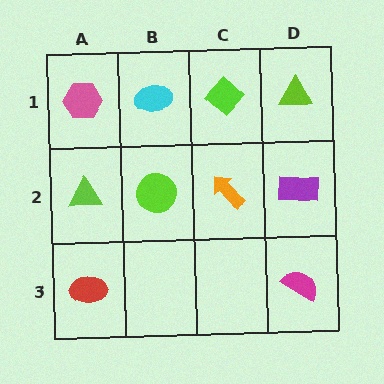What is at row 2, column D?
A purple rectangle.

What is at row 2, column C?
An orange arrow.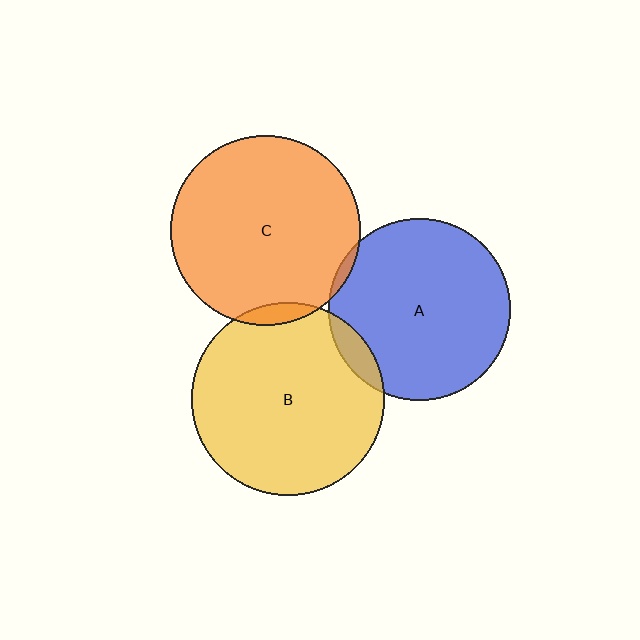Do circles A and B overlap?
Yes.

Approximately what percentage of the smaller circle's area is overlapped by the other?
Approximately 10%.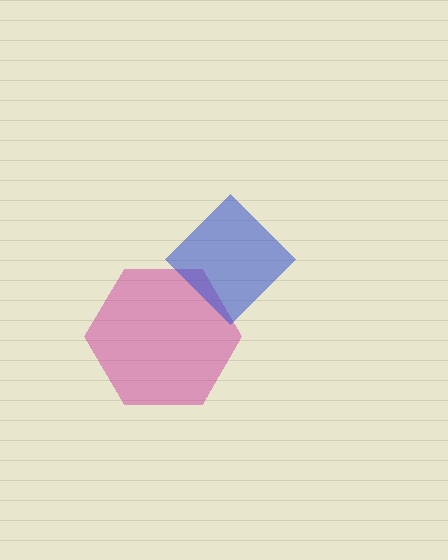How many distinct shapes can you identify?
There are 2 distinct shapes: a magenta hexagon, a blue diamond.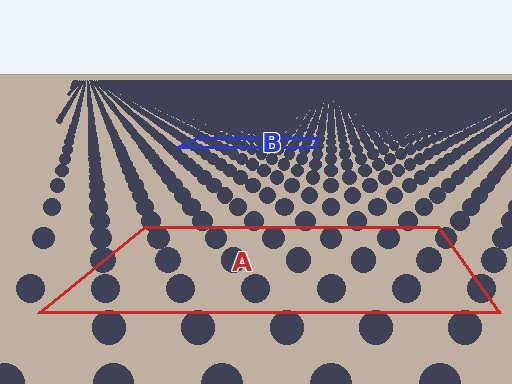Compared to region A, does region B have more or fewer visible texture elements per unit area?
Region B has more texture elements per unit area — they are packed more densely because it is farther away.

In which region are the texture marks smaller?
The texture marks are smaller in region B, because it is farther away.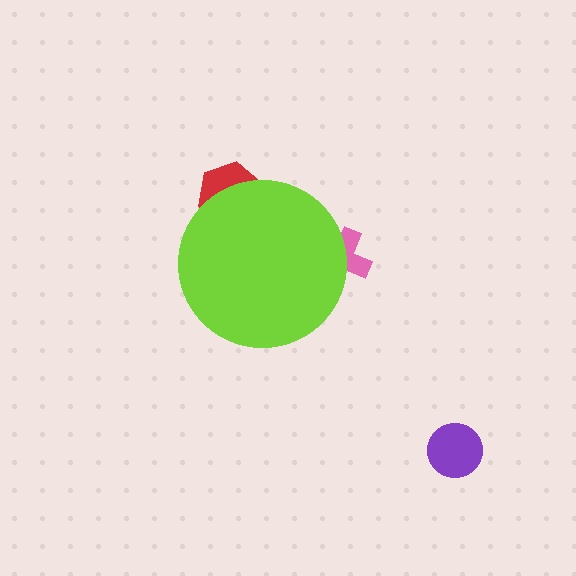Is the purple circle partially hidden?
No, the purple circle is fully visible.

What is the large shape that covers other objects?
A lime circle.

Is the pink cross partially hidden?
Yes, the pink cross is partially hidden behind the lime circle.